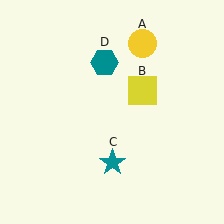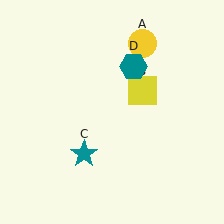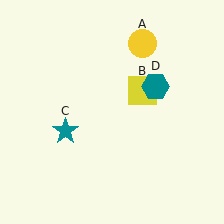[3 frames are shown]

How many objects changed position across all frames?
2 objects changed position: teal star (object C), teal hexagon (object D).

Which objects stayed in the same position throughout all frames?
Yellow circle (object A) and yellow square (object B) remained stationary.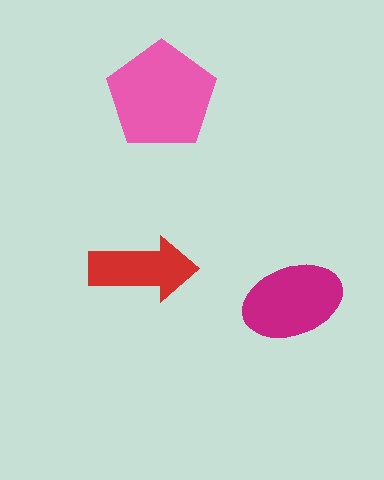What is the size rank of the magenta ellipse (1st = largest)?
2nd.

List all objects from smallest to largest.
The red arrow, the magenta ellipse, the pink pentagon.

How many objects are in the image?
There are 3 objects in the image.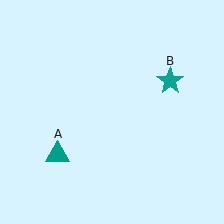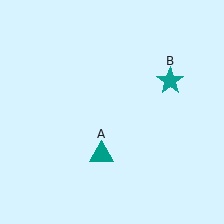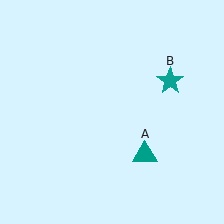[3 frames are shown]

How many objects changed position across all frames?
1 object changed position: teal triangle (object A).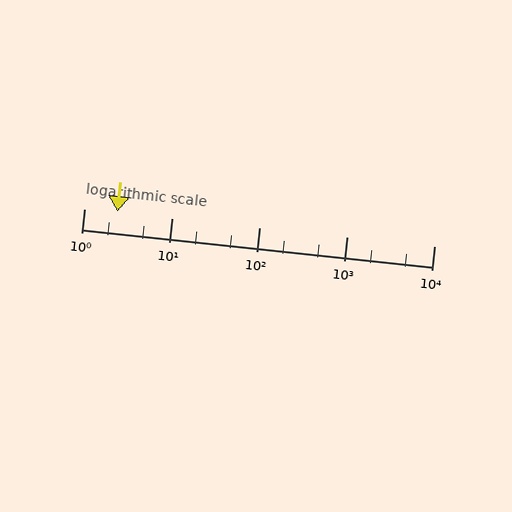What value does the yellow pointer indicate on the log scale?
The pointer indicates approximately 2.4.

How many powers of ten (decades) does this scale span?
The scale spans 4 decades, from 1 to 10000.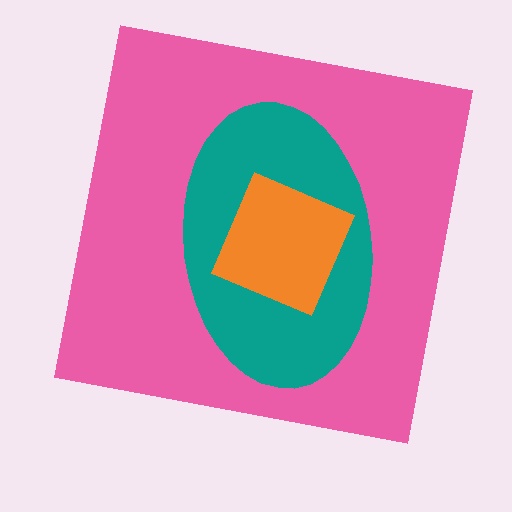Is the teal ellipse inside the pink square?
Yes.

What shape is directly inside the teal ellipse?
The orange diamond.